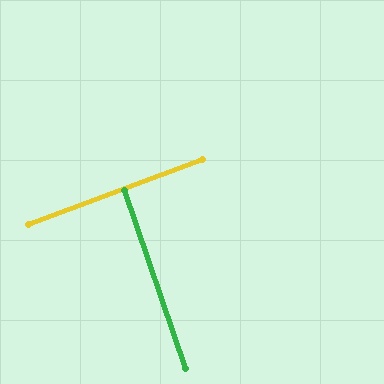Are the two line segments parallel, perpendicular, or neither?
Perpendicular — they meet at approximately 88°.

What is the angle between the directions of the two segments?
Approximately 88 degrees.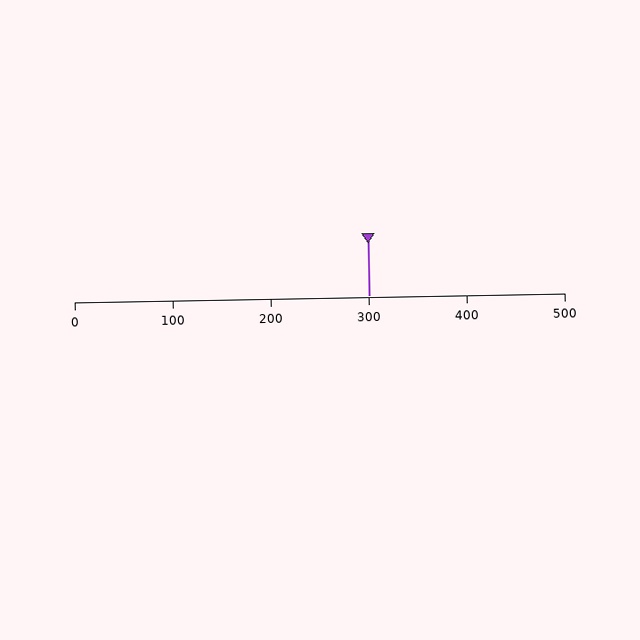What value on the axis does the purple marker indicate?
The marker indicates approximately 300.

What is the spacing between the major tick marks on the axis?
The major ticks are spaced 100 apart.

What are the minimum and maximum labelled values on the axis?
The axis runs from 0 to 500.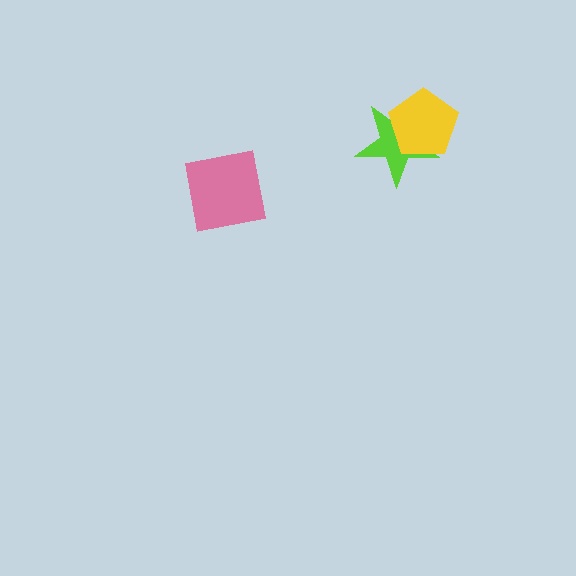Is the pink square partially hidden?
No, no other shape covers it.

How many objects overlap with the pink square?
0 objects overlap with the pink square.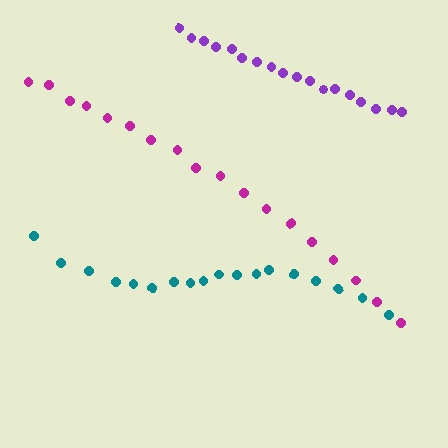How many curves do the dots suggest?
There are 3 distinct paths.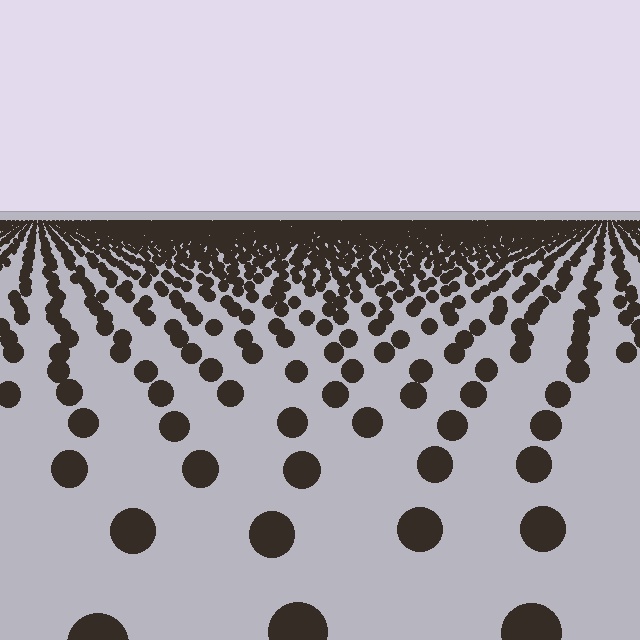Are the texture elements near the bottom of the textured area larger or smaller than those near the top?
Larger. Near the bottom, elements are closer to the viewer and appear at a bigger on-screen size.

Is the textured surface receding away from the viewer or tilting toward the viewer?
The surface is receding away from the viewer. Texture elements get smaller and denser toward the top.